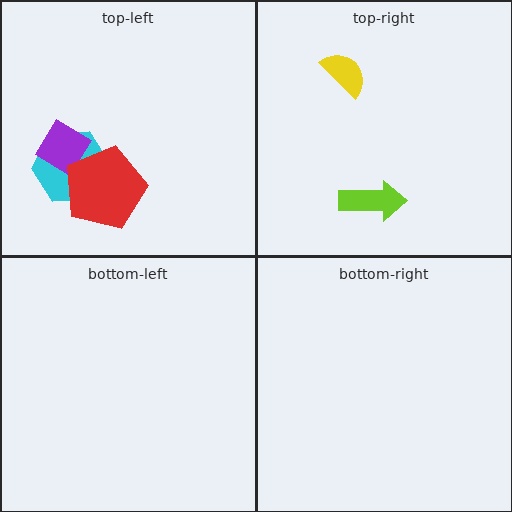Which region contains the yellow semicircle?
The top-right region.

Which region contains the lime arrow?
The top-right region.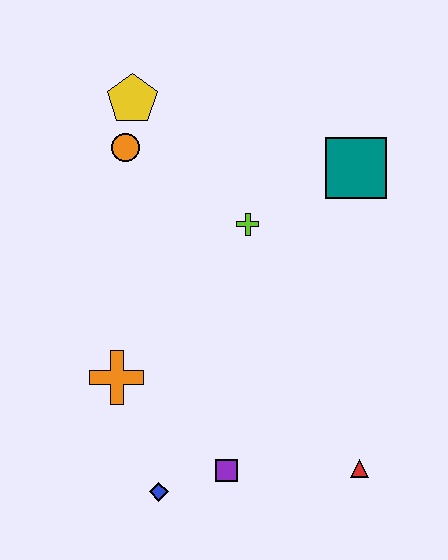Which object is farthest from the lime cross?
The blue diamond is farthest from the lime cross.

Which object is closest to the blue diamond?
The purple square is closest to the blue diamond.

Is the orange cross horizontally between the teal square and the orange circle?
No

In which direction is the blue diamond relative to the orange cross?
The blue diamond is below the orange cross.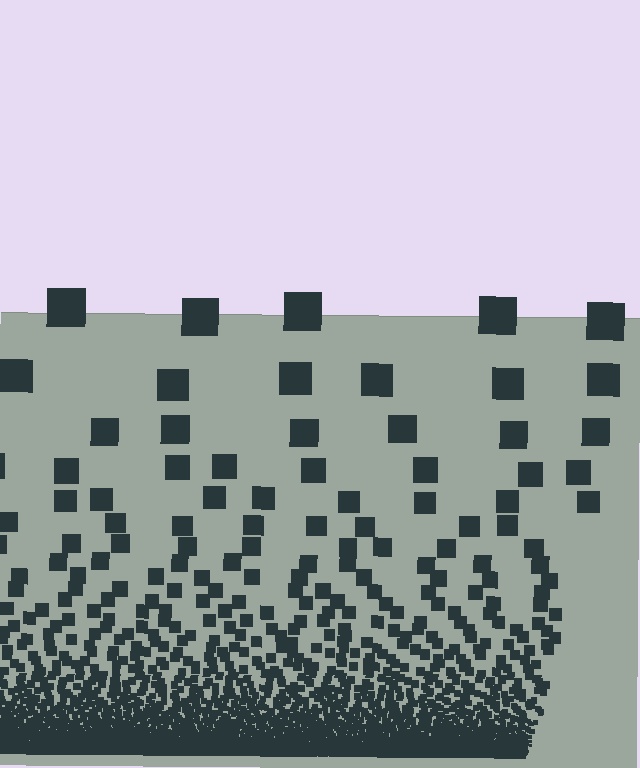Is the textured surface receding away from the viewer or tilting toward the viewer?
The surface appears to tilt toward the viewer. Texture elements get larger and sparser toward the top.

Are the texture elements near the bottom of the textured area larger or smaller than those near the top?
Smaller. The gradient is inverted — elements near the bottom are smaller and denser.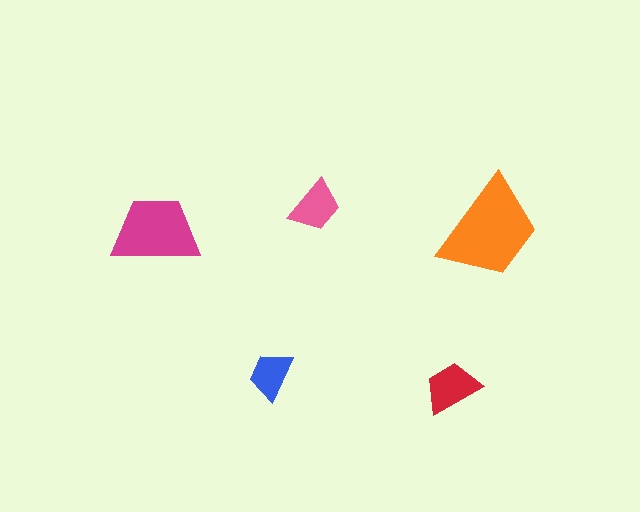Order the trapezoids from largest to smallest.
the orange one, the magenta one, the red one, the pink one, the blue one.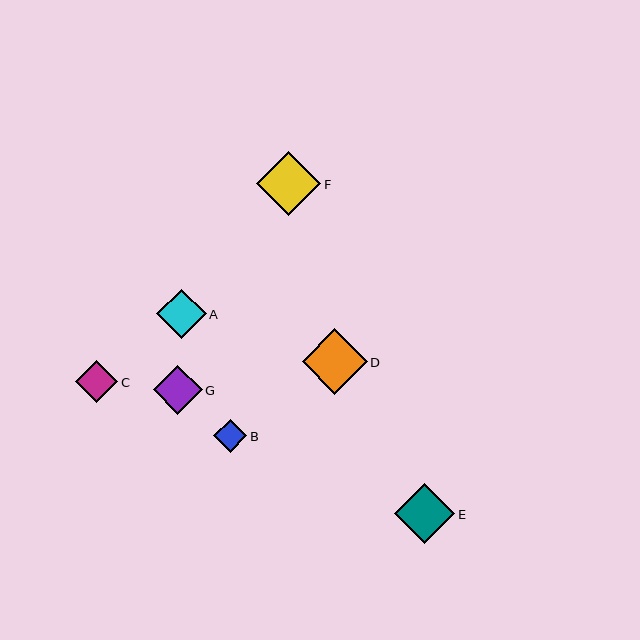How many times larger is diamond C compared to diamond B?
Diamond C is approximately 1.3 times the size of diamond B.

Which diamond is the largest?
Diamond D is the largest with a size of approximately 65 pixels.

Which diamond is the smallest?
Diamond B is the smallest with a size of approximately 33 pixels.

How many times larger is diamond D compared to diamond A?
Diamond D is approximately 1.3 times the size of diamond A.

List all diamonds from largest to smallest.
From largest to smallest: D, F, E, A, G, C, B.